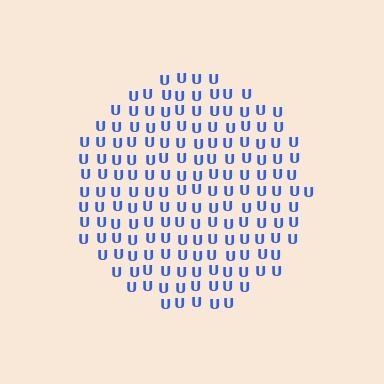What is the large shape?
The large shape is a circle.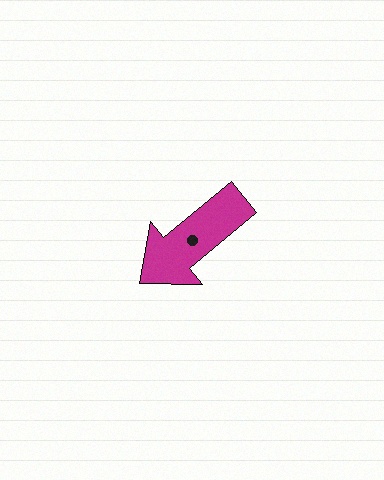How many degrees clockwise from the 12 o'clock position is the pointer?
Approximately 230 degrees.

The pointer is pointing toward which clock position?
Roughly 8 o'clock.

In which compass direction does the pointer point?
Southwest.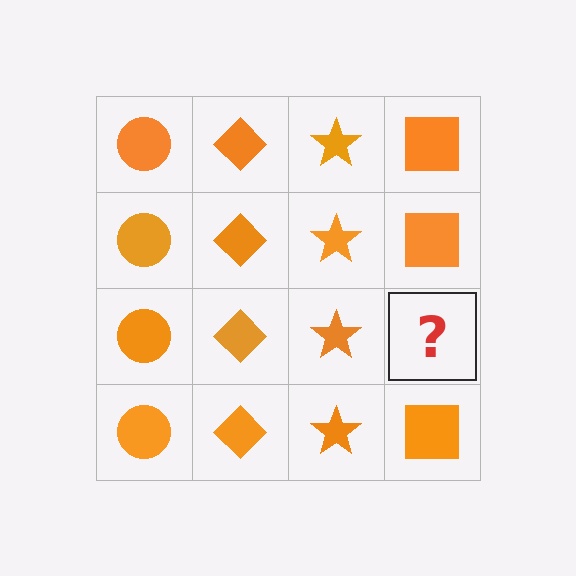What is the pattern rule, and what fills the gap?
The rule is that each column has a consistent shape. The gap should be filled with an orange square.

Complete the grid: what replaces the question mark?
The question mark should be replaced with an orange square.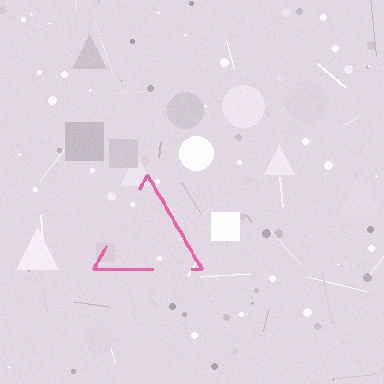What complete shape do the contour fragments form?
The contour fragments form a triangle.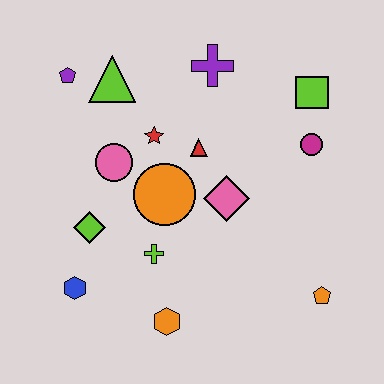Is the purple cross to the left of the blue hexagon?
No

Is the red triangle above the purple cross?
No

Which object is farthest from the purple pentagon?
The orange pentagon is farthest from the purple pentagon.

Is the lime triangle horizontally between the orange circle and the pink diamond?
No